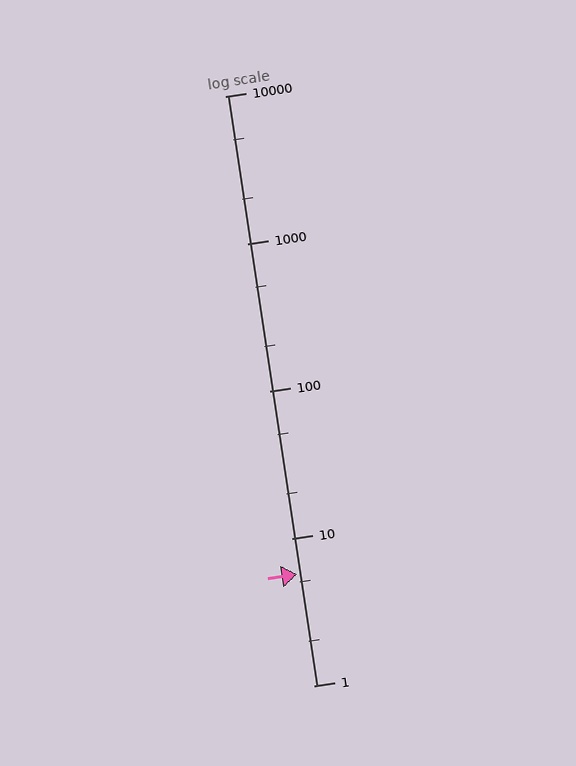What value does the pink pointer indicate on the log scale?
The pointer indicates approximately 5.7.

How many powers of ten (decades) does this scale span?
The scale spans 4 decades, from 1 to 10000.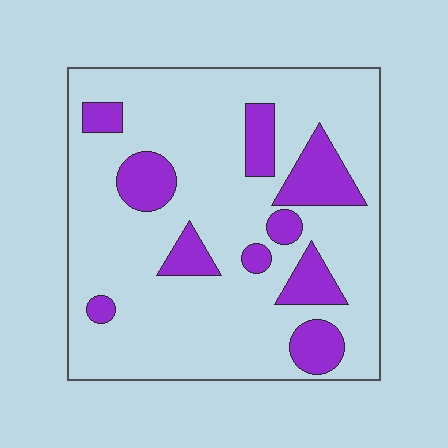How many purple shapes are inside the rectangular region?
10.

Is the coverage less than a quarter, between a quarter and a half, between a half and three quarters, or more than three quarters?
Less than a quarter.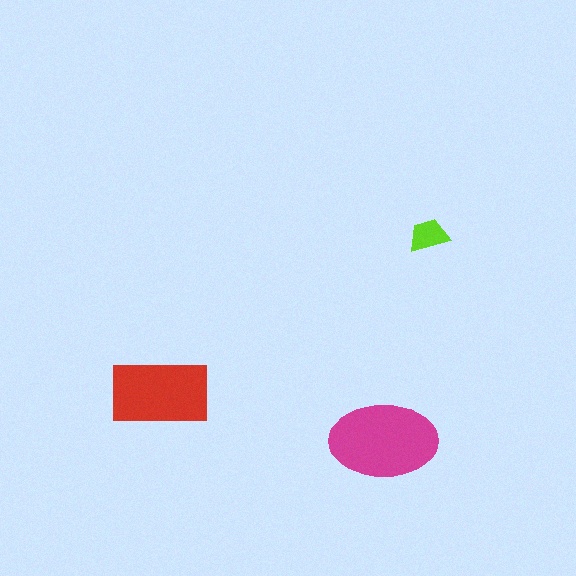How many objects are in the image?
There are 3 objects in the image.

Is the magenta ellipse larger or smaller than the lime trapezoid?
Larger.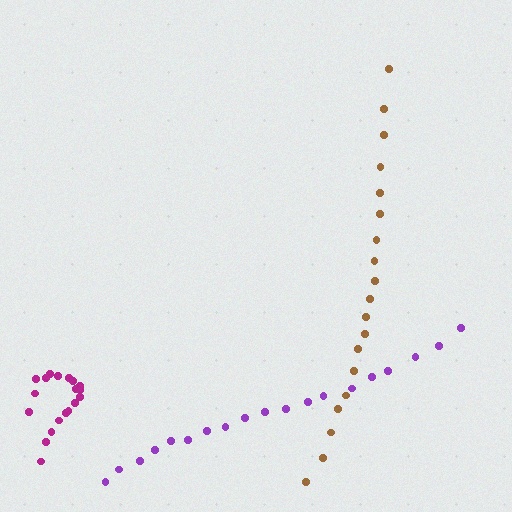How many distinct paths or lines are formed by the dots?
There are 3 distinct paths.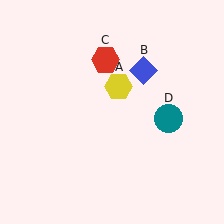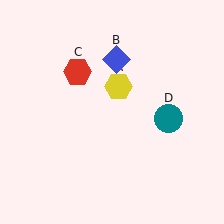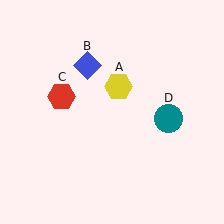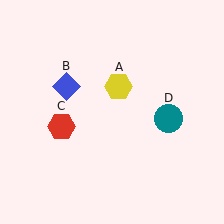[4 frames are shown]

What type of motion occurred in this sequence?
The blue diamond (object B), red hexagon (object C) rotated counterclockwise around the center of the scene.